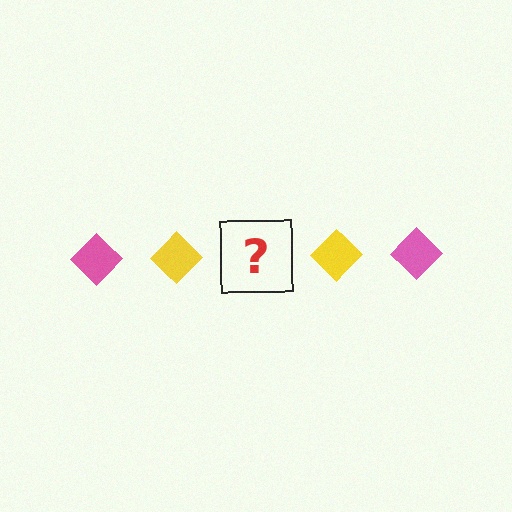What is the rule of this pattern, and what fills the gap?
The rule is that the pattern cycles through pink, yellow diamonds. The gap should be filled with a pink diamond.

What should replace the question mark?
The question mark should be replaced with a pink diamond.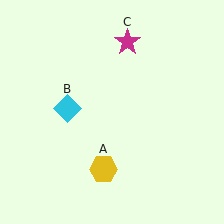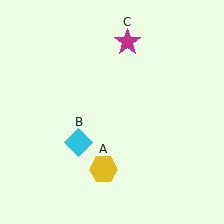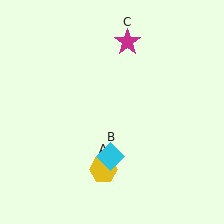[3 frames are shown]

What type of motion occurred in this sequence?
The cyan diamond (object B) rotated counterclockwise around the center of the scene.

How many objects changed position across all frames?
1 object changed position: cyan diamond (object B).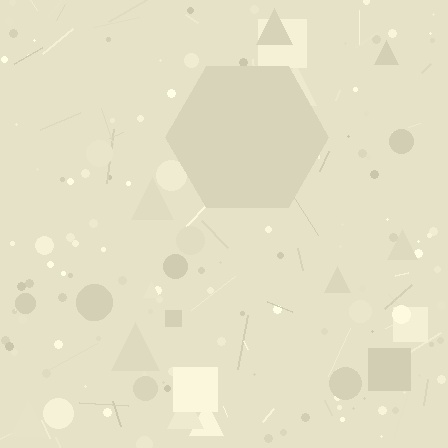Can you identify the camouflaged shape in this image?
The camouflaged shape is a hexagon.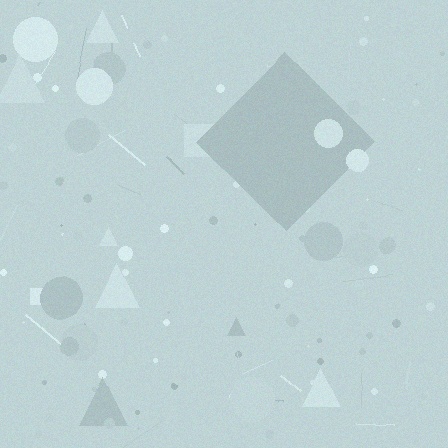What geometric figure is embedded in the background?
A diamond is embedded in the background.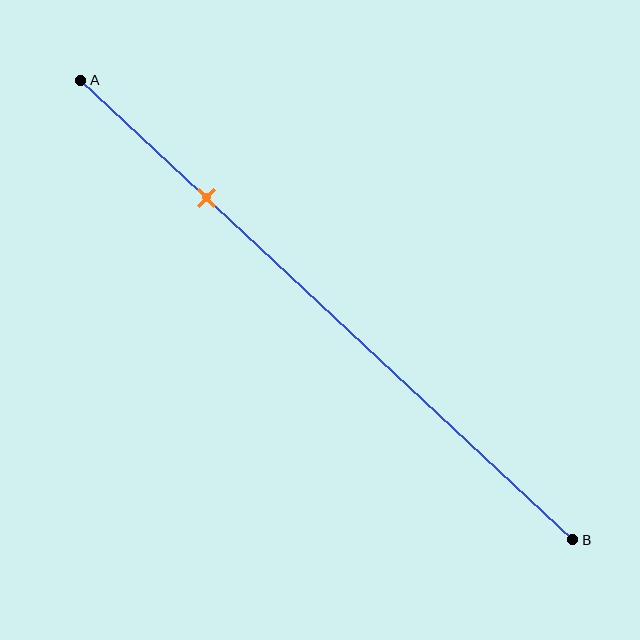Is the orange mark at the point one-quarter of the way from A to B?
Yes, the mark is approximately at the one-quarter point.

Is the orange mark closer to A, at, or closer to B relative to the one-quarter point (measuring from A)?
The orange mark is approximately at the one-quarter point of segment AB.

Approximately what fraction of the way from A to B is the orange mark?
The orange mark is approximately 25% of the way from A to B.